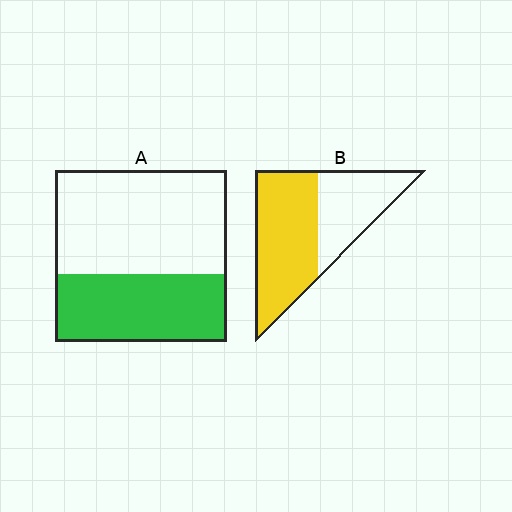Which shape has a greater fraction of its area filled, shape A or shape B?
Shape B.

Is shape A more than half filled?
No.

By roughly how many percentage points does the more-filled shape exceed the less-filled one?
By roughly 20 percentage points (B over A).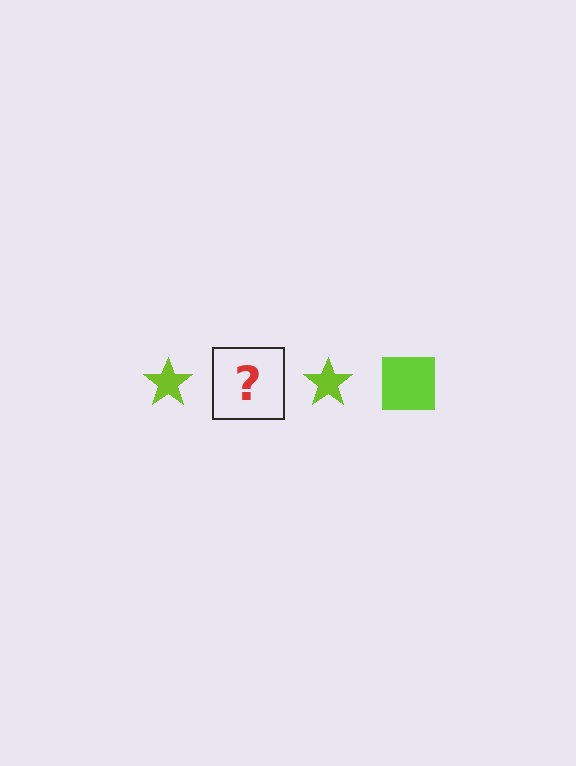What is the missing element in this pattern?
The missing element is a lime square.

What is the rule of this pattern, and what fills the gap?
The rule is that the pattern cycles through star, square shapes in lime. The gap should be filled with a lime square.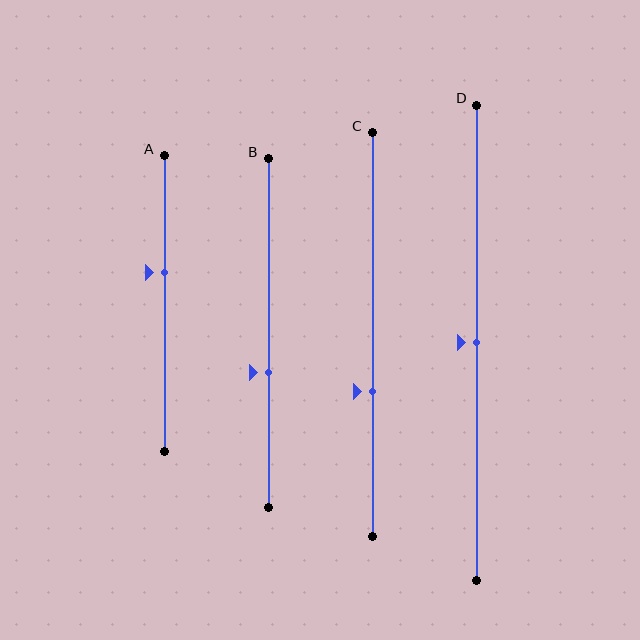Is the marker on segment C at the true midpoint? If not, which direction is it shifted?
No, the marker on segment C is shifted downward by about 14% of the segment length.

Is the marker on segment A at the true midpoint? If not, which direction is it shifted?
No, the marker on segment A is shifted upward by about 11% of the segment length.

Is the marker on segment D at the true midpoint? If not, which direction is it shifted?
Yes, the marker on segment D is at the true midpoint.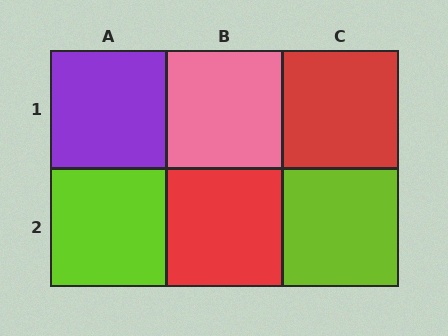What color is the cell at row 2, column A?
Lime.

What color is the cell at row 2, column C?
Lime.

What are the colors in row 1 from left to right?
Purple, pink, red.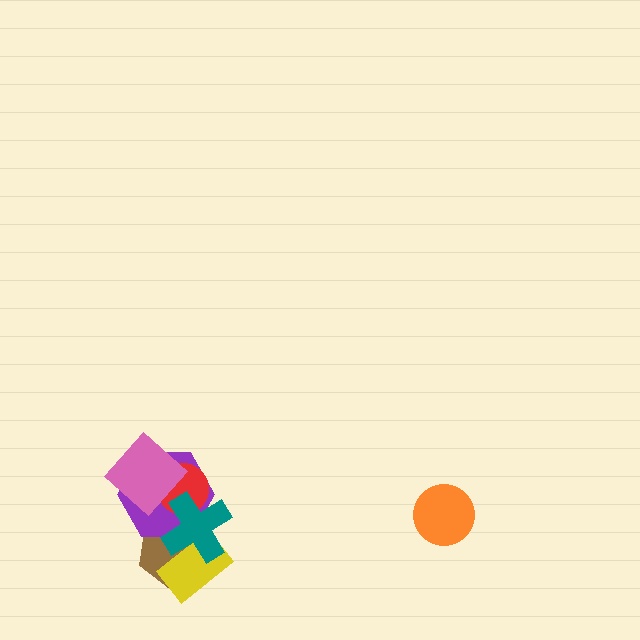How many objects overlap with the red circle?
3 objects overlap with the red circle.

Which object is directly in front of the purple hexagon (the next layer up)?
The red circle is directly in front of the purple hexagon.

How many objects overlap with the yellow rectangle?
2 objects overlap with the yellow rectangle.